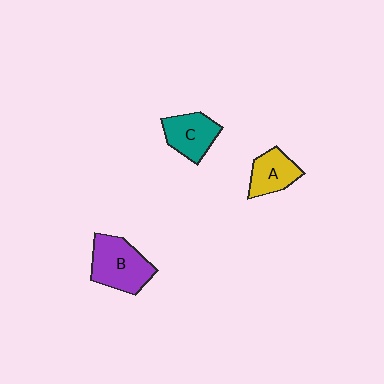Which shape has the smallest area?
Shape A (yellow).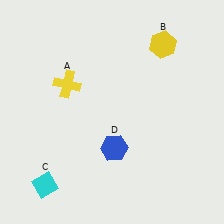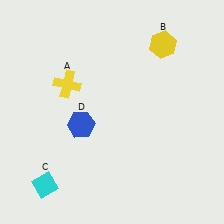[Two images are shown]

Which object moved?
The blue hexagon (D) moved left.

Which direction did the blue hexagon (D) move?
The blue hexagon (D) moved left.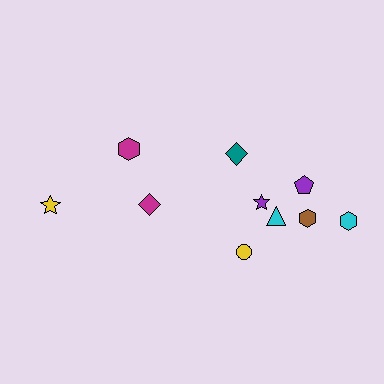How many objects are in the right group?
There are 7 objects.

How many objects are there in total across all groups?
There are 10 objects.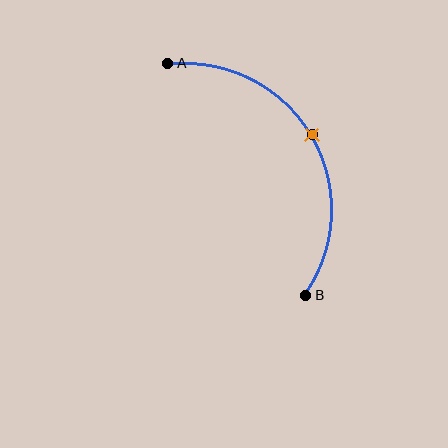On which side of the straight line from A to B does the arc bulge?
The arc bulges to the right of the straight line connecting A and B.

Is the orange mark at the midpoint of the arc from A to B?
Yes. The orange mark lies on the arc at equal arc-length from both A and B — it is the arc midpoint.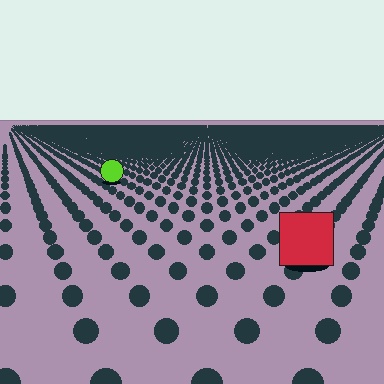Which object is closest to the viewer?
The red square is closest. The texture marks near it are larger and more spread out.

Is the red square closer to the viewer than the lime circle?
Yes. The red square is closer — you can tell from the texture gradient: the ground texture is coarser near it.